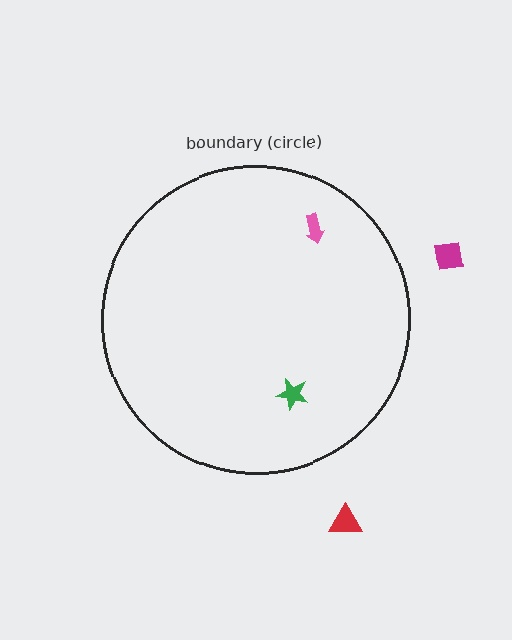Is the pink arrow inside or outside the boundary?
Inside.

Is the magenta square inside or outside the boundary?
Outside.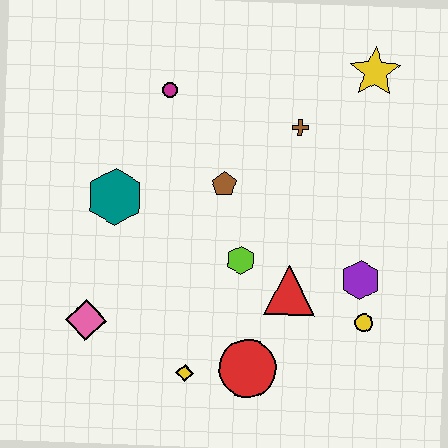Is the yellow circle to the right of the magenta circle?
Yes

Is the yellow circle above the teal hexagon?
No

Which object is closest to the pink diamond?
The yellow diamond is closest to the pink diamond.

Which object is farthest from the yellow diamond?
The yellow star is farthest from the yellow diamond.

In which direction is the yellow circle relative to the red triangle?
The yellow circle is to the right of the red triangle.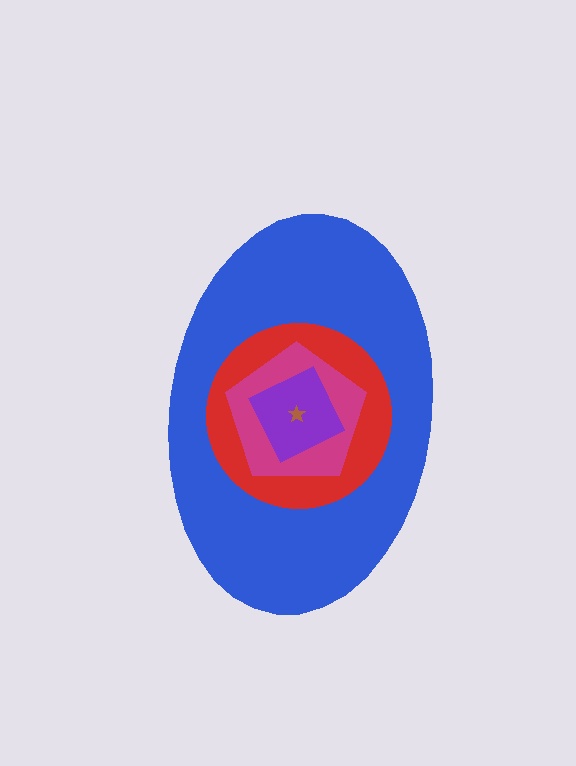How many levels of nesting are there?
5.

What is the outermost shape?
The blue ellipse.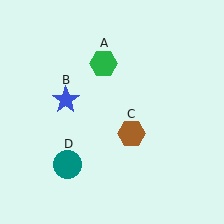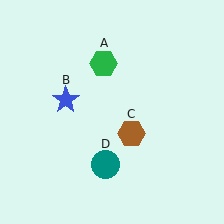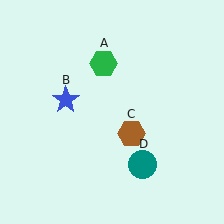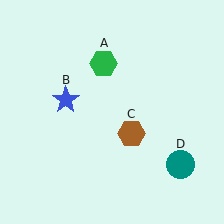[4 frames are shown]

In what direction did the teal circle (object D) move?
The teal circle (object D) moved right.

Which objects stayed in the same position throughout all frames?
Green hexagon (object A) and blue star (object B) and brown hexagon (object C) remained stationary.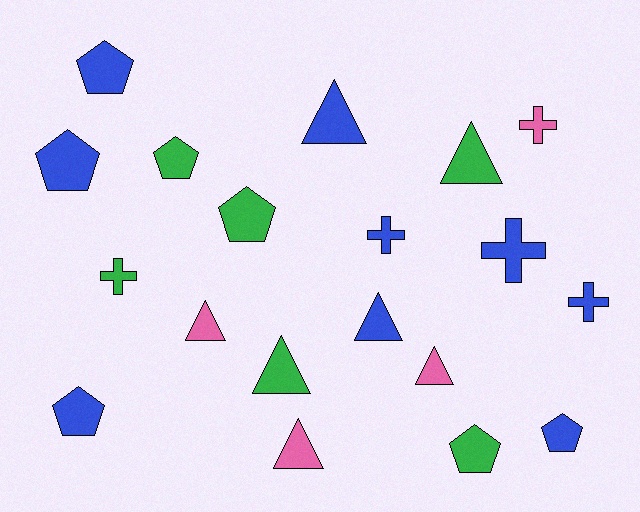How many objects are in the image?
There are 19 objects.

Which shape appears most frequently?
Pentagon, with 7 objects.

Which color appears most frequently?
Blue, with 9 objects.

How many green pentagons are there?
There are 3 green pentagons.